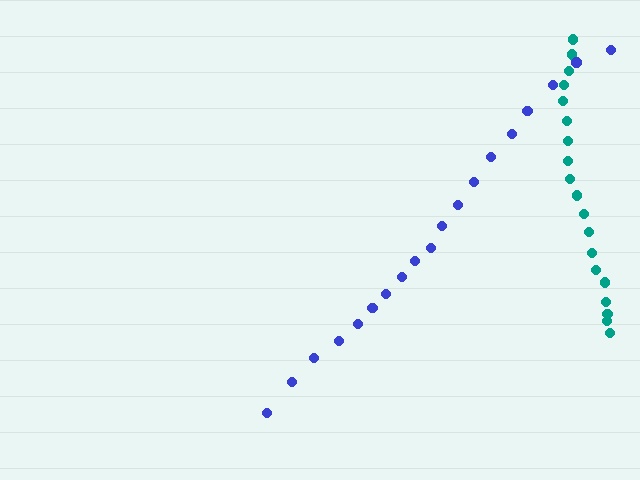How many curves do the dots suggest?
There are 2 distinct paths.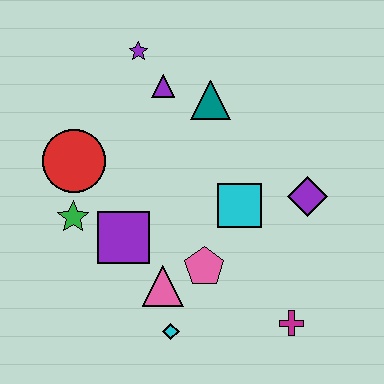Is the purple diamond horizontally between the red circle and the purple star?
No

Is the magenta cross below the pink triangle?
Yes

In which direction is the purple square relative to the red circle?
The purple square is below the red circle.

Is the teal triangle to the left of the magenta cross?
Yes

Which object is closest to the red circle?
The green star is closest to the red circle.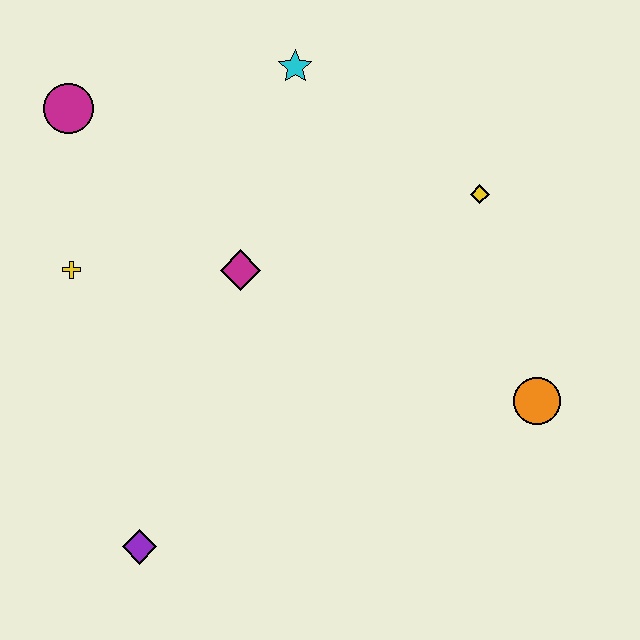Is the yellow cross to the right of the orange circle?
No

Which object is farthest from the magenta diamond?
The orange circle is farthest from the magenta diamond.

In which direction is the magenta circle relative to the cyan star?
The magenta circle is to the left of the cyan star.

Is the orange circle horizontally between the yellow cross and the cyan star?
No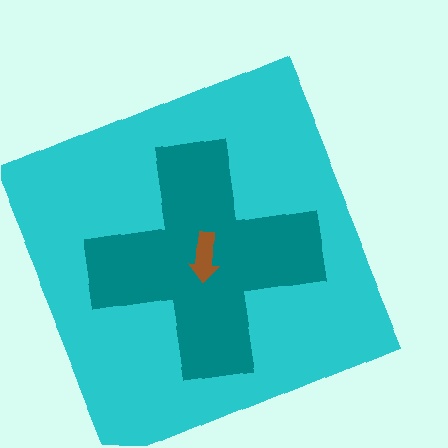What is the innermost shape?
The brown arrow.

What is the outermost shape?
The cyan square.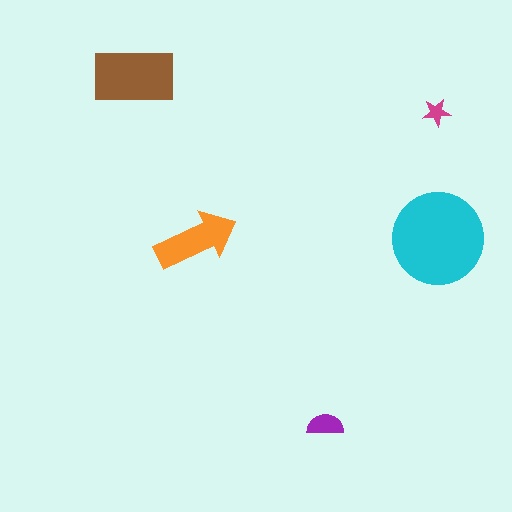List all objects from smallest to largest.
The magenta star, the purple semicircle, the orange arrow, the brown rectangle, the cyan circle.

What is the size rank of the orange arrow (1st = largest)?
3rd.